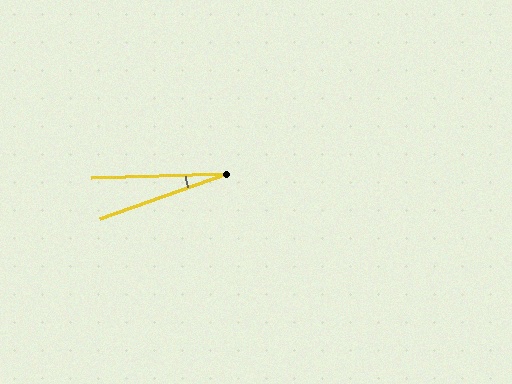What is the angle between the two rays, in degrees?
Approximately 18 degrees.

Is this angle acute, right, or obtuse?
It is acute.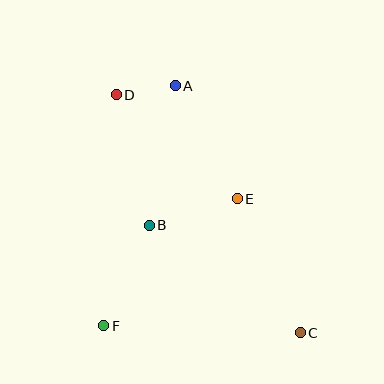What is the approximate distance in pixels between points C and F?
The distance between C and F is approximately 196 pixels.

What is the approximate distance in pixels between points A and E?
The distance between A and E is approximately 129 pixels.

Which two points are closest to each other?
Points A and D are closest to each other.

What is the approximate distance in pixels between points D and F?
The distance between D and F is approximately 231 pixels.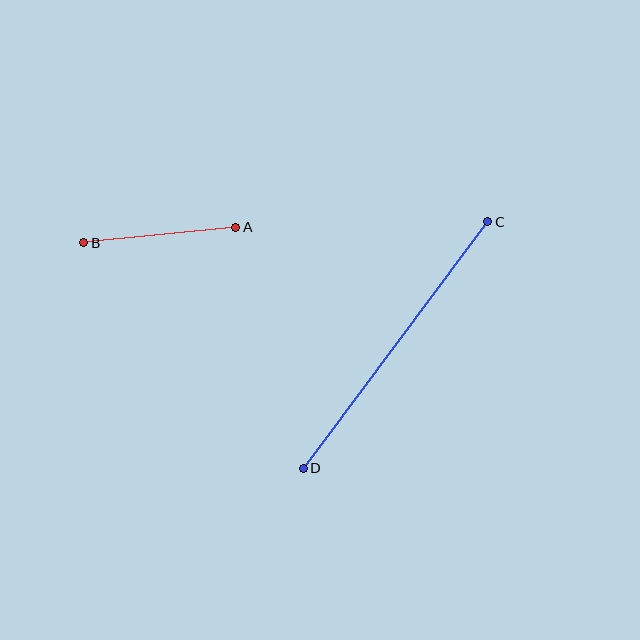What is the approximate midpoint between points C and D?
The midpoint is at approximately (395, 345) pixels.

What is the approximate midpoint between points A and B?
The midpoint is at approximately (160, 235) pixels.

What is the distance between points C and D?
The distance is approximately 308 pixels.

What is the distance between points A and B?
The distance is approximately 153 pixels.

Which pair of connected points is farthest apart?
Points C and D are farthest apart.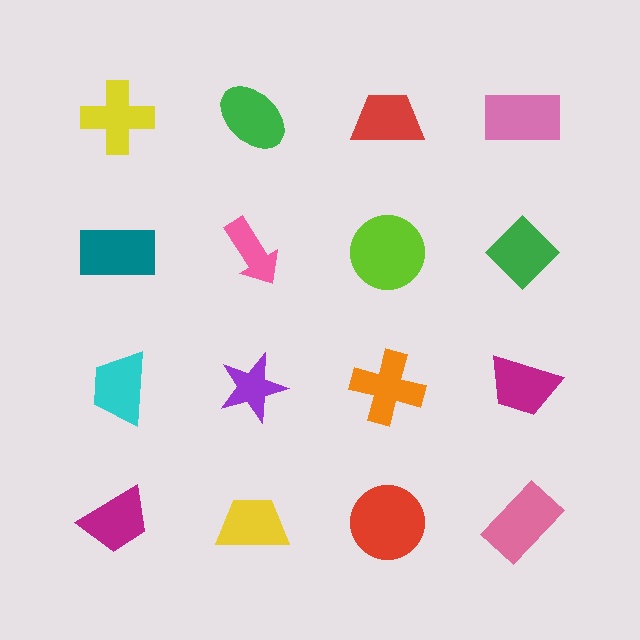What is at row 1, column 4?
A pink rectangle.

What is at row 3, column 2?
A purple star.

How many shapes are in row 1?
4 shapes.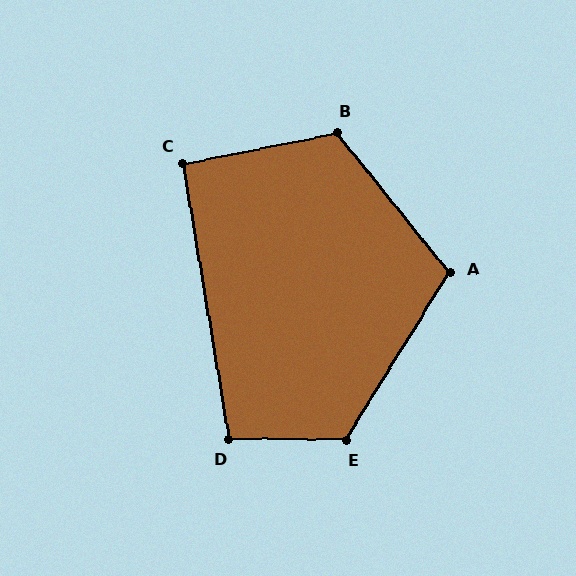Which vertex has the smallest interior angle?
C, at approximately 92 degrees.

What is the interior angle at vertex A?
Approximately 109 degrees (obtuse).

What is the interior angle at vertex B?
Approximately 118 degrees (obtuse).